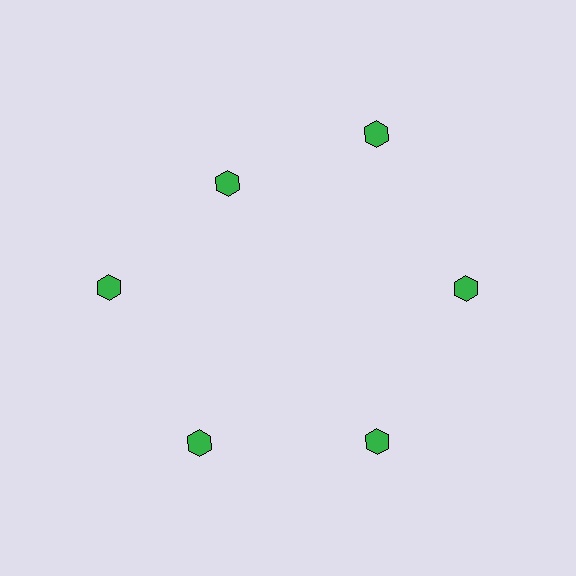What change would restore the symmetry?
The symmetry would be restored by moving it outward, back onto the ring so that all 6 hexagons sit at equal angles and equal distance from the center.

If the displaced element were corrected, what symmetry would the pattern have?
It would have 6-fold rotational symmetry — the pattern would map onto itself every 60 degrees.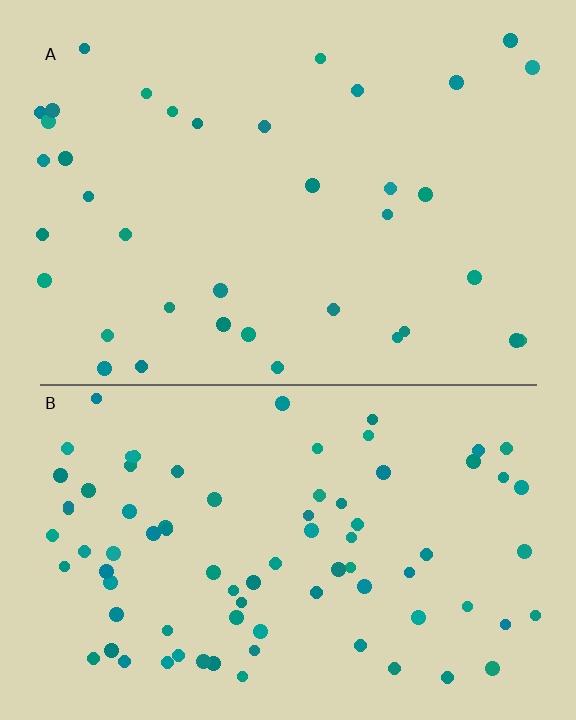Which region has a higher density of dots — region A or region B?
B (the bottom).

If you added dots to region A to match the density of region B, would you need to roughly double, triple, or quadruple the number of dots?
Approximately double.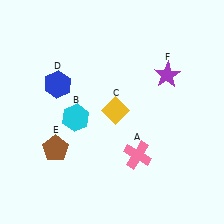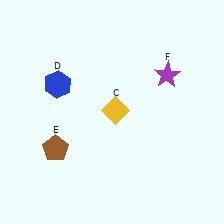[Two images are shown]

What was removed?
The pink cross (A), the cyan hexagon (B) were removed in Image 2.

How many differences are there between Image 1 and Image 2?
There are 2 differences between the two images.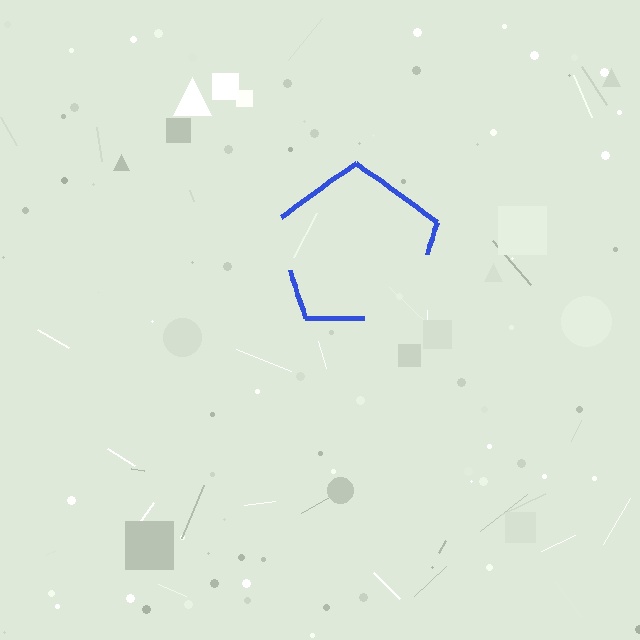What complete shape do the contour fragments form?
The contour fragments form a pentagon.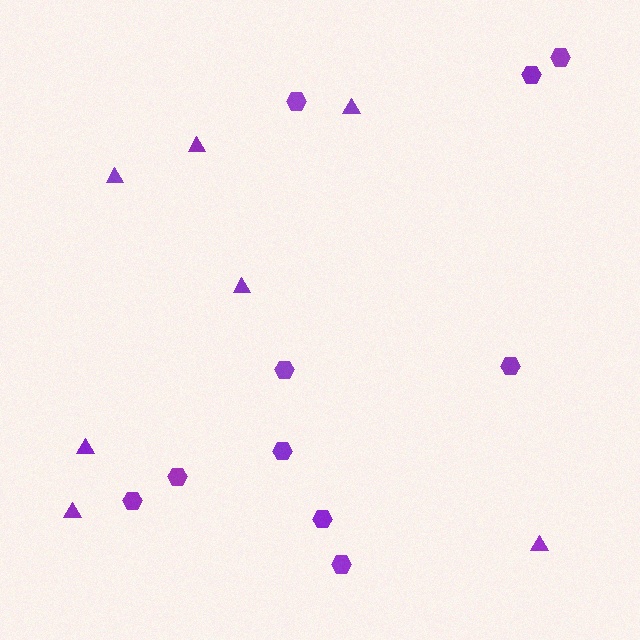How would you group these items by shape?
There are 2 groups: one group of hexagons (10) and one group of triangles (7).